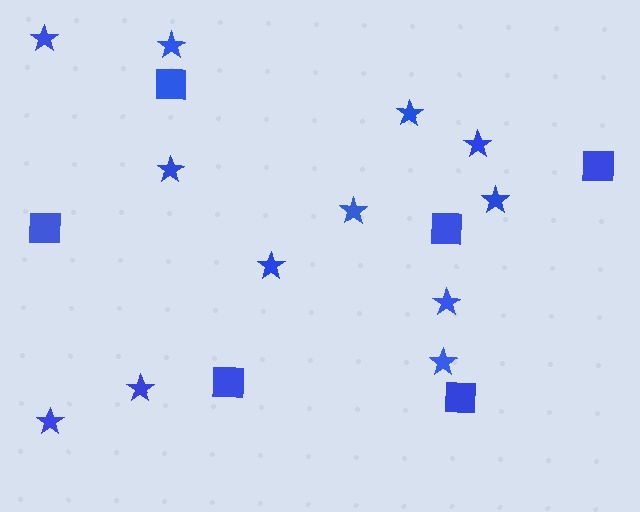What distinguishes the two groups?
There are 2 groups: one group of stars (12) and one group of squares (6).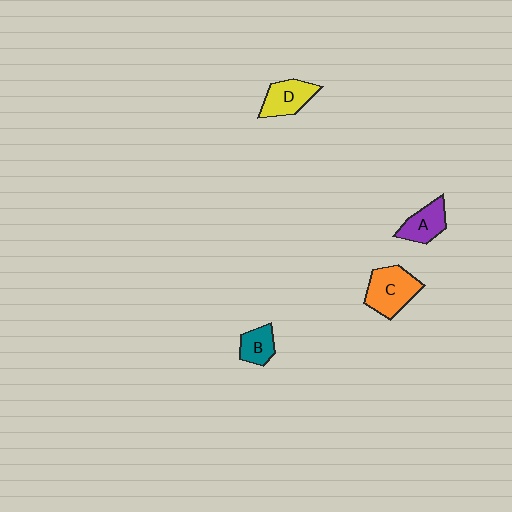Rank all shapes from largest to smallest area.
From largest to smallest: C (orange), D (yellow), A (purple), B (teal).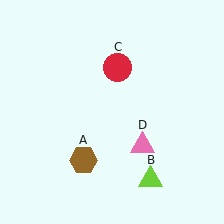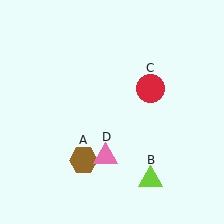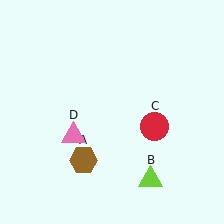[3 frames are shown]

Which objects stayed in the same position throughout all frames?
Brown hexagon (object A) and lime triangle (object B) remained stationary.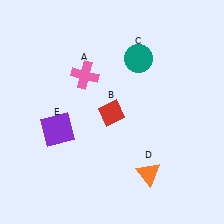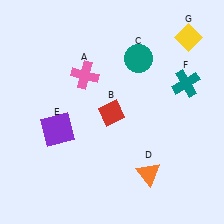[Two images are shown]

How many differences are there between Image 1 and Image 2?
There are 2 differences between the two images.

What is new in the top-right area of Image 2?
A yellow diamond (G) was added in the top-right area of Image 2.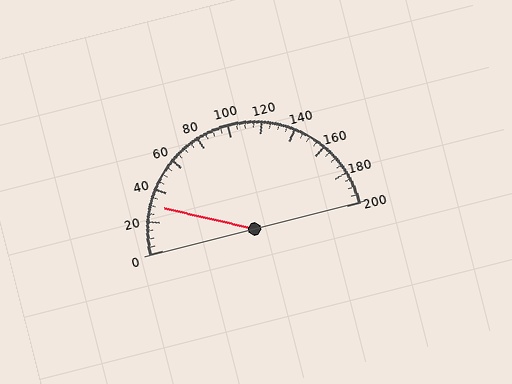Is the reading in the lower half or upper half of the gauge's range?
The reading is in the lower half of the range (0 to 200).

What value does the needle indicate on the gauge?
The needle indicates approximately 30.